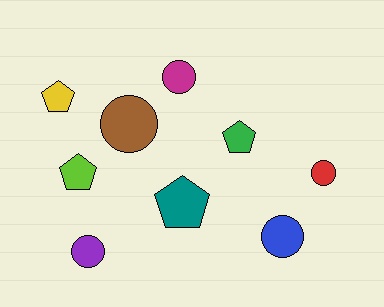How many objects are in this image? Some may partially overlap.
There are 9 objects.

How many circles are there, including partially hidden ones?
There are 5 circles.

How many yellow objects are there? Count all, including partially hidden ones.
There is 1 yellow object.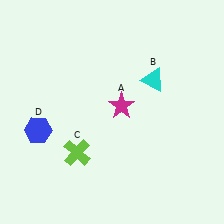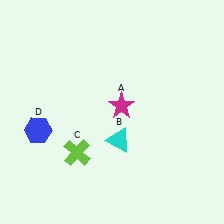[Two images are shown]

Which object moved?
The cyan triangle (B) moved down.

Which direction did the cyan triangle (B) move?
The cyan triangle (B) moved down.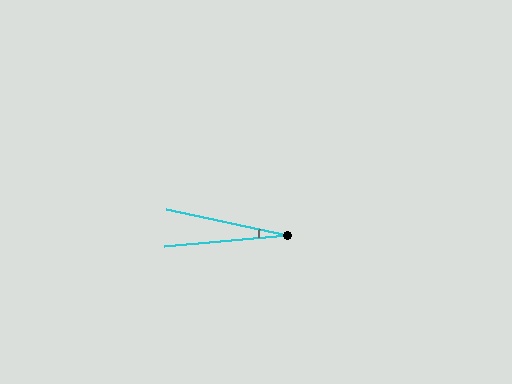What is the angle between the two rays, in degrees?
Approximately 17 degrees.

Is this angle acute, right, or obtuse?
It is acute.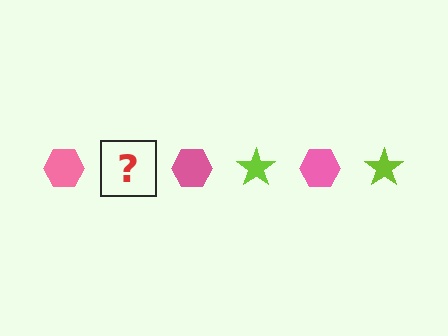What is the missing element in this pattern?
The missing element is a lime star.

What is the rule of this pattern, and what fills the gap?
The rule is that the pattern alternates between pink hexagon and lime star. The gap should be filled with a lime star.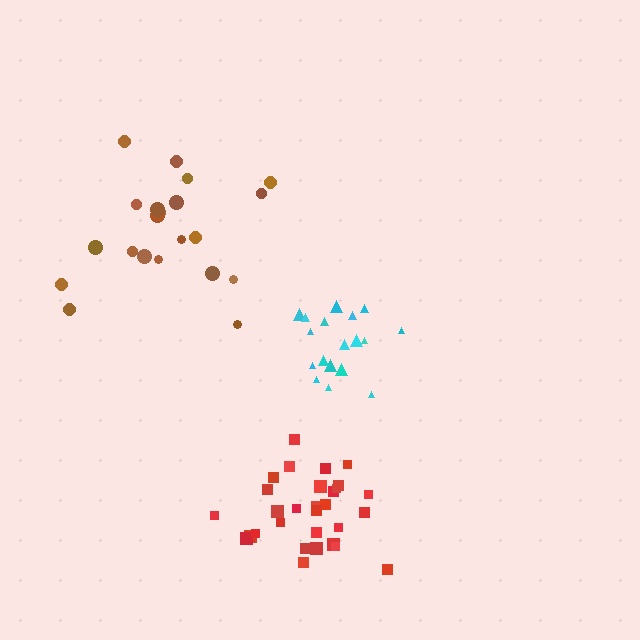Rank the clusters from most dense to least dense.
red, cyan, brown.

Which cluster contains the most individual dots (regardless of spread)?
Red (30).